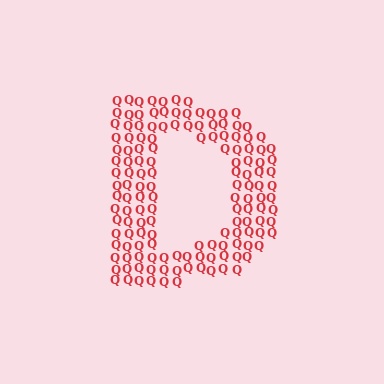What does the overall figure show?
The overall figure shows the letter D.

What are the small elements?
The small elements are letter Q's.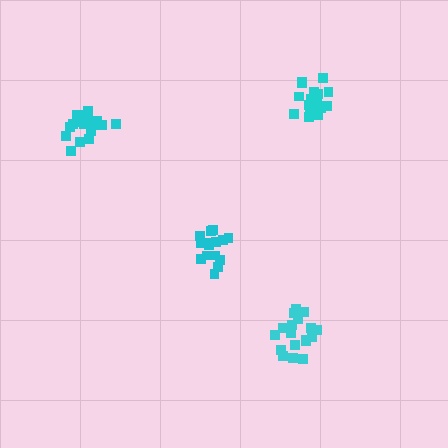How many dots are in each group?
Group 1: 19 dots, Group 2: 15 dots, Group 3: 19 dots, Group 4: 20 dots (73 total).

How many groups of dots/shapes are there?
There are 4 groups.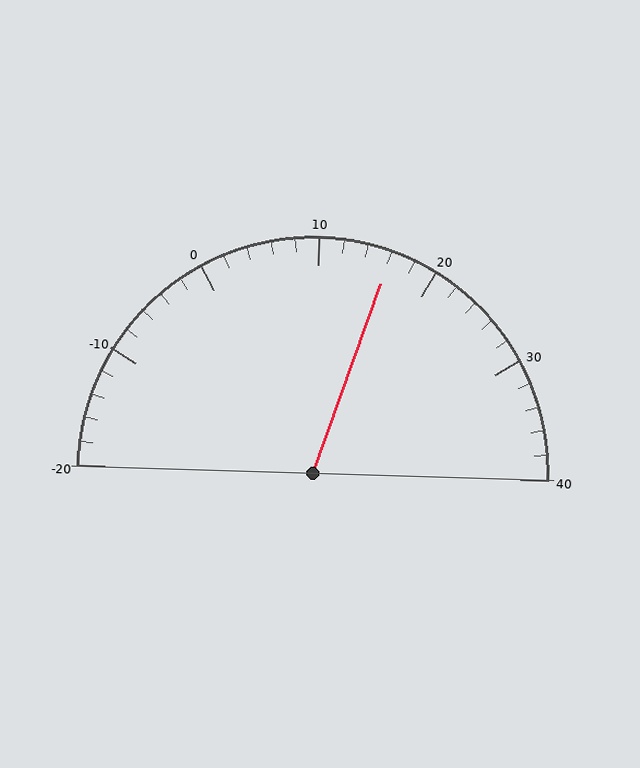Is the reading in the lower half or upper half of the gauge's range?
The reading is in the upper half of the range (-20 to 40).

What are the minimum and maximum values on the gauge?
The gauge ranges from -20 to 40.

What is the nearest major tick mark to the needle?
The nearest major tick mark is 20.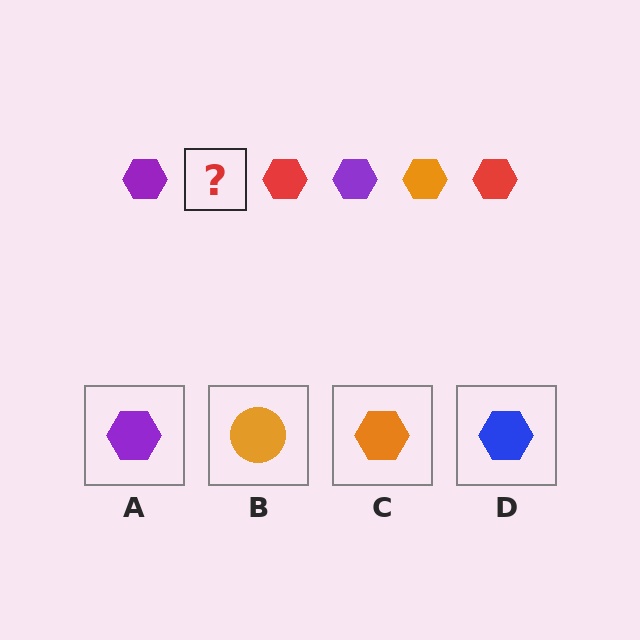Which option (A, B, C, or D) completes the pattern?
C.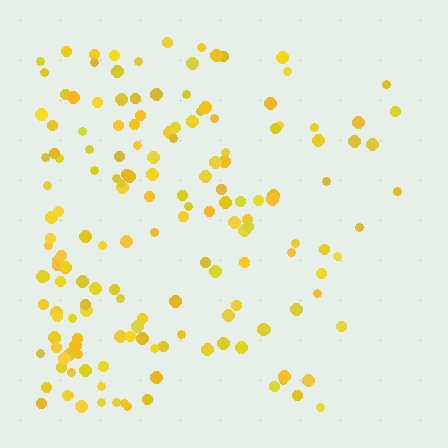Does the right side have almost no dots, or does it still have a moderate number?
Still a moderate number, just noticeably fewer than the left.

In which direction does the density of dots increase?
From right to left, with the left side densest.